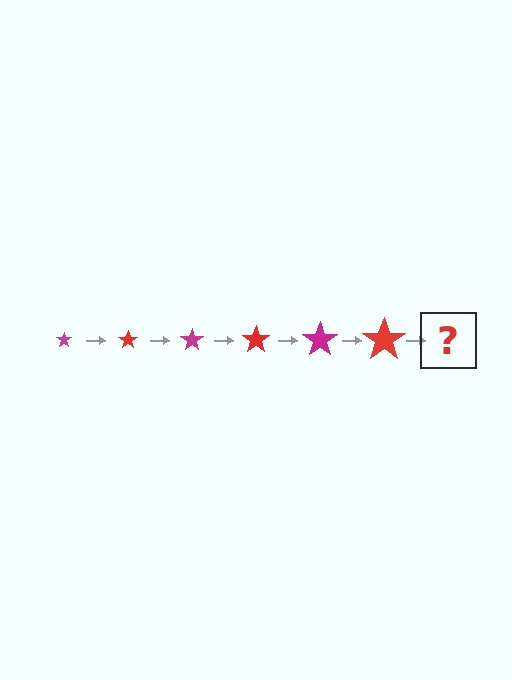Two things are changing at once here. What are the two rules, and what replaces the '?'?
The two rules are that the star grows larger each step and the color cycles through magenta and red. The '?' should be a magenta star, larger than the previous one.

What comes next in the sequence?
The next element should be a magenta star, larger than the previous one.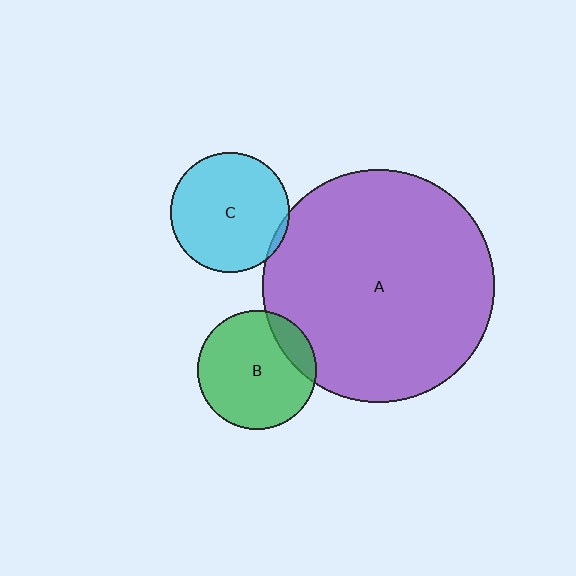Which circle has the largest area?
Circle A (purple).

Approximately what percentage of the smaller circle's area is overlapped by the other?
Approximately 15%.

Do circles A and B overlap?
Yes.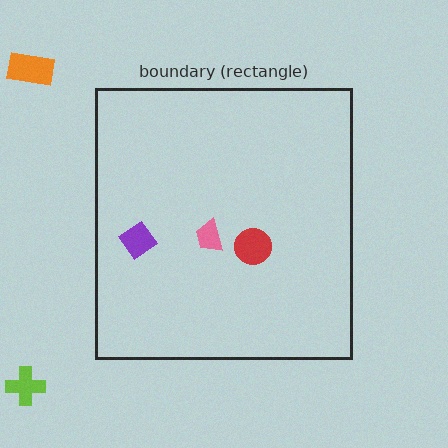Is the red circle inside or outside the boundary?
Inside.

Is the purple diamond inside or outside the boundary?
Inside.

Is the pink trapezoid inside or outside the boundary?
Inside.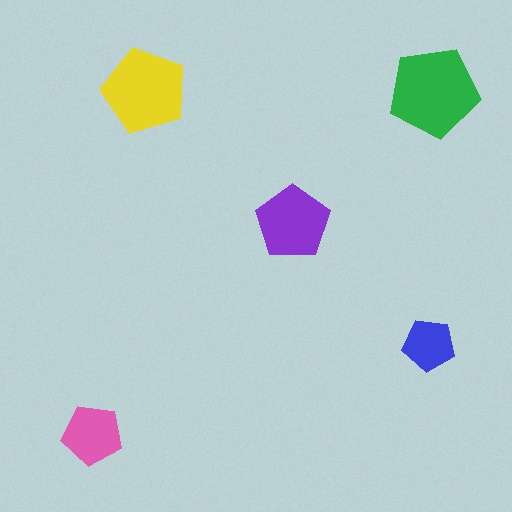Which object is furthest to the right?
The green pentagon is rightmost.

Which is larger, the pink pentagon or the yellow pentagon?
The yellow one.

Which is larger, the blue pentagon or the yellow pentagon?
The yellow one.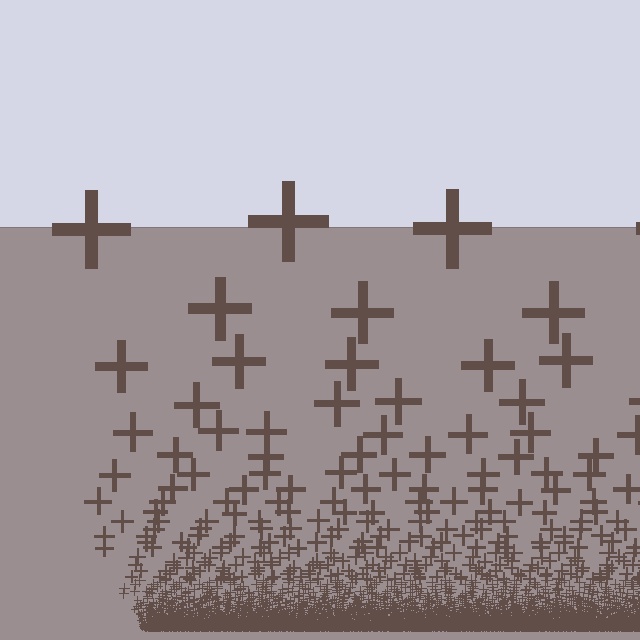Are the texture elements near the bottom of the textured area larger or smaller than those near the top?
Smaller. The gradient is inverted — elements near the bottom are smaller and denser.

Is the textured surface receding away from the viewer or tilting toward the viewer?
The surface appears to tilt toward the viewer. Texture elements get larger and sparser toward the top.